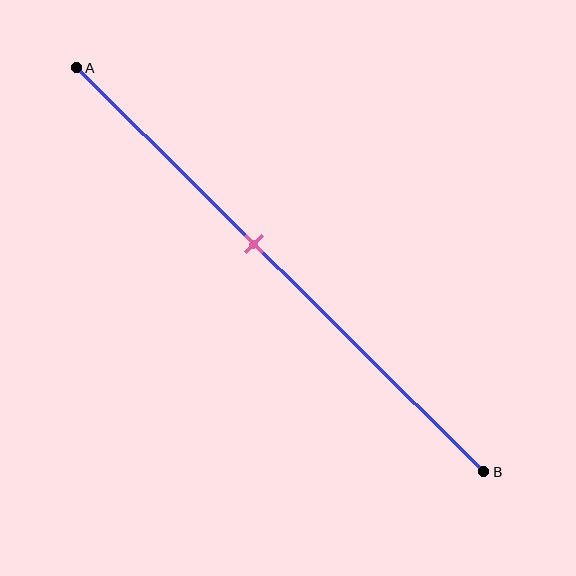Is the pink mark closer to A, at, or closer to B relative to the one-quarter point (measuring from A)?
The pink mark is closer to point B than the one-quarter point of segment AB.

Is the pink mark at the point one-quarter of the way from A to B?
No, the mark is at about 45% from A, not at the 25% one-quarter point.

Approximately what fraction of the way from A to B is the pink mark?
The pink mark is approximately 45% of the way from A to B.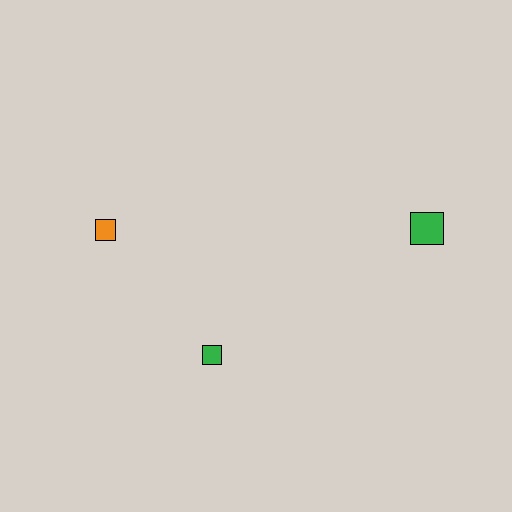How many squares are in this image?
There are 3 squares.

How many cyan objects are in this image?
There are no cyan objects.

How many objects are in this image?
There are 3 objects.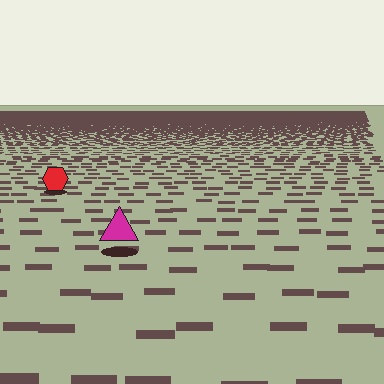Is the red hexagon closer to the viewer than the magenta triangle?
No. The magenta triangle is closer — you can tell from the texture gradient: the ground texture is coarser near it.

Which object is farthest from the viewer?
The red hexagon is farthest from the viewer. It appears smaller and the ground texture around it is denser.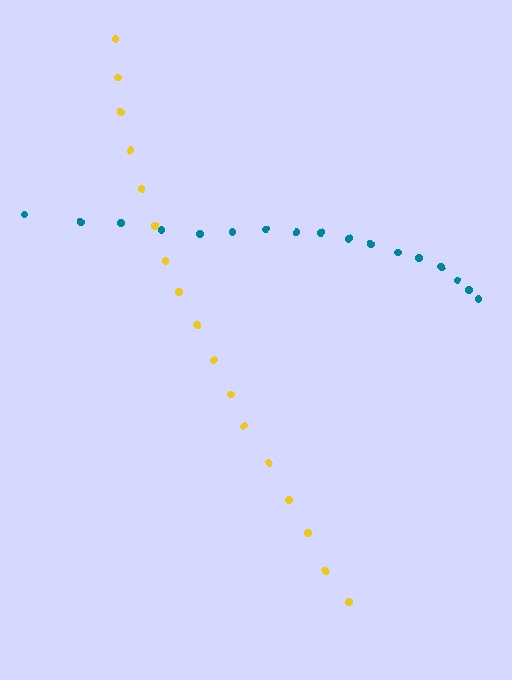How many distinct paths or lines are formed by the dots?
There are 2 distinct paths.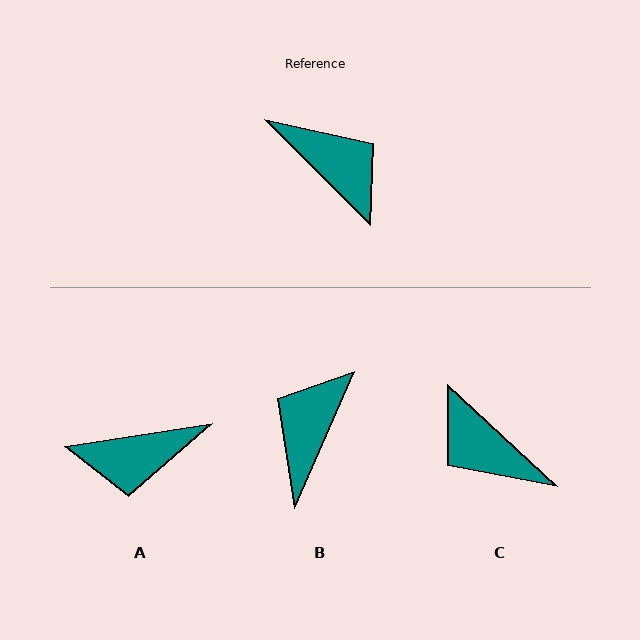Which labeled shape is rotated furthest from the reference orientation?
C, about 178 degrees away.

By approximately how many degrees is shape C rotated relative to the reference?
Approximately 178 degrees clockwise.